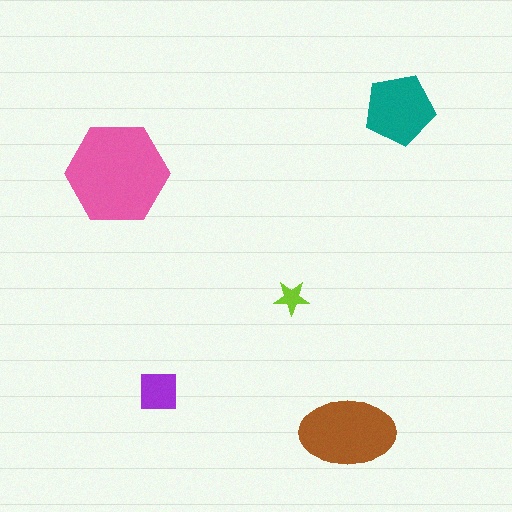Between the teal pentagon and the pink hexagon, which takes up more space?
The pink hexagon.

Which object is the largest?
The pink hexagon.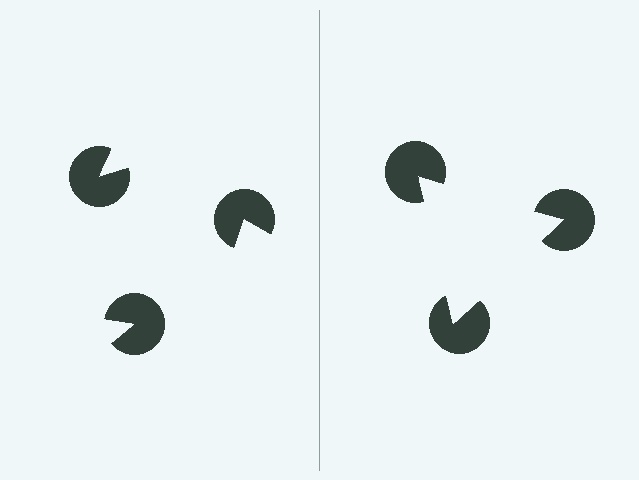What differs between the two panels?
The pac-man discs are positioned identically on both sides; only the wedge orientations differ. On the right they align to a triangle; on the left they are misaligned.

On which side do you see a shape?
An illusory triangle appears on the right side. On the left side the wedge cuts are rotated, so no coherent shape forms.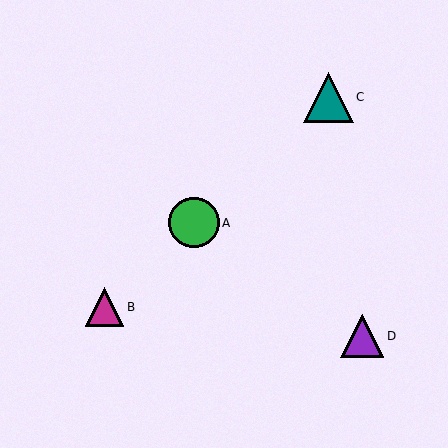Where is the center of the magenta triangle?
The center of the magenta triangle is at (104, 307).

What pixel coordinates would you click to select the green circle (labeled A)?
Click at (194, 223) to select the green circle A.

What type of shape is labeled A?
Shape A is a green circle.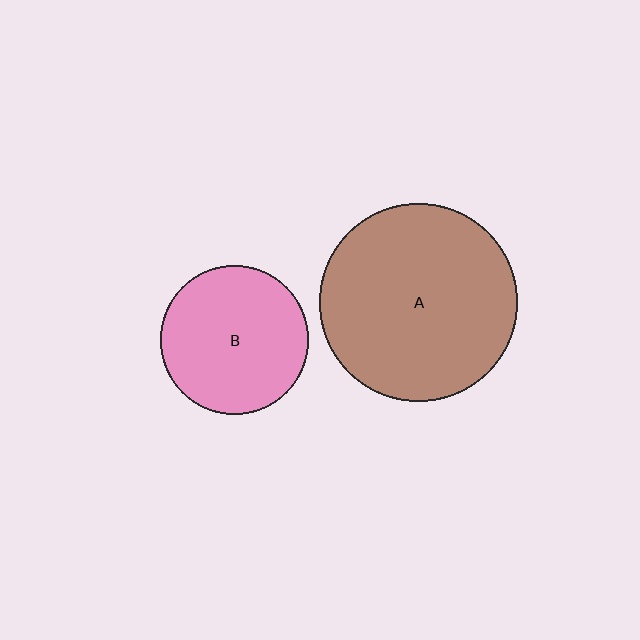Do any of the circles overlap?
No, none of the circles overlap.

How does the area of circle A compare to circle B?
Approximately 1.8 times.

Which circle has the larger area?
Circle A (brown).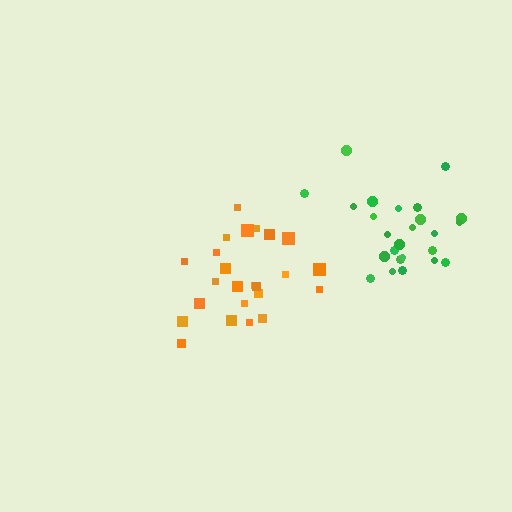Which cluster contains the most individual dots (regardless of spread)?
Green (25).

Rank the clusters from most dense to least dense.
green, orange.